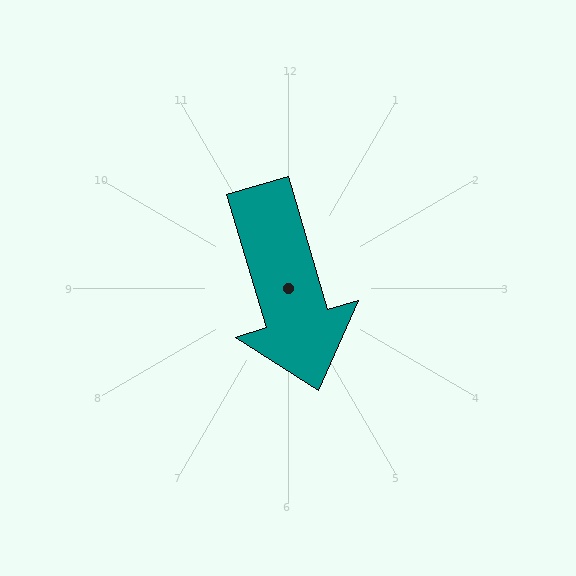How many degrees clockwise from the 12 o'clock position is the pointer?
Approximately 164 degrees.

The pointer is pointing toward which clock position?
Roughly 5 o'clock.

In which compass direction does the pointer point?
South.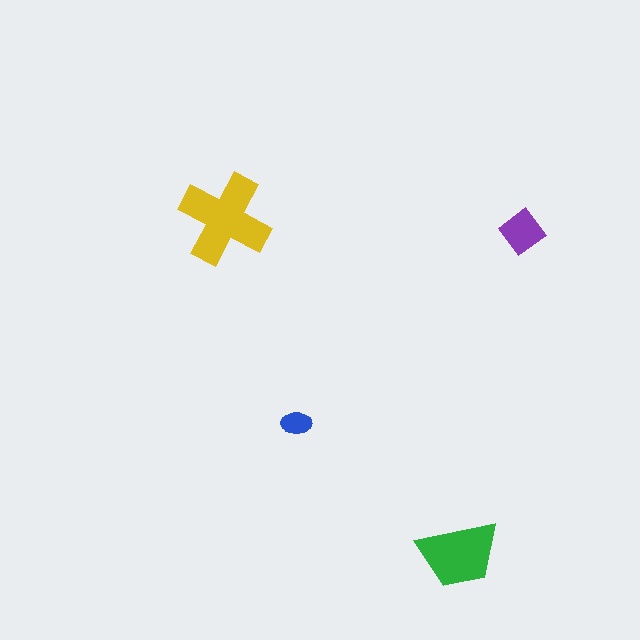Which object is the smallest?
The blue ellipse.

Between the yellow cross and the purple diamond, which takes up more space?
The yellow cross.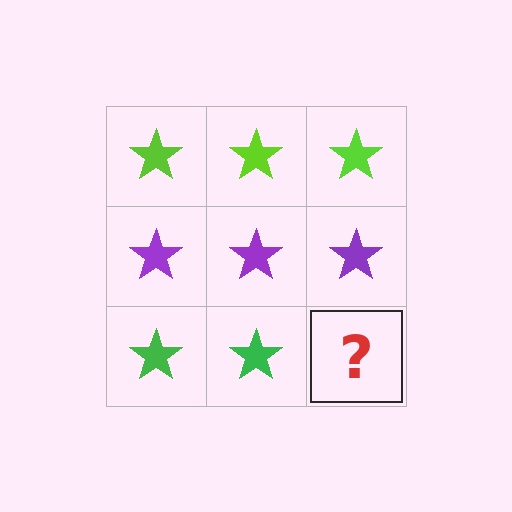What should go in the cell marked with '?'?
The missing cell should contain a green star.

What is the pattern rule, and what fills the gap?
The rule is that each row has a consistent color. The gap should be filled with a green star.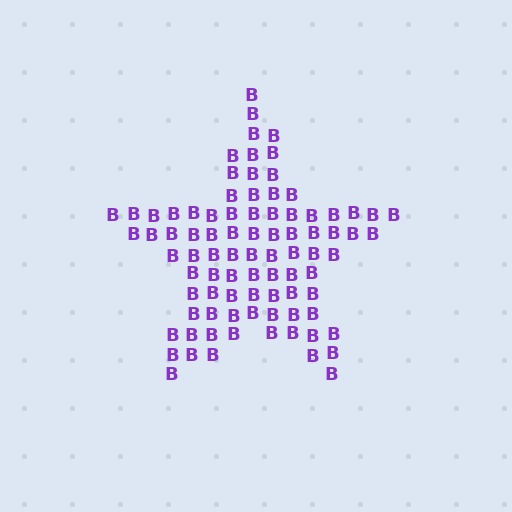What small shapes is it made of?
It is made of small letter B's.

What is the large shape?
The large shape is a star.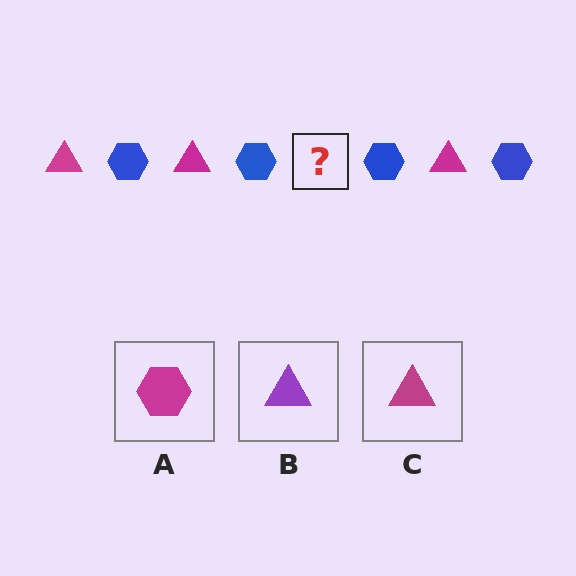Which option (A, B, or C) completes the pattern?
C.